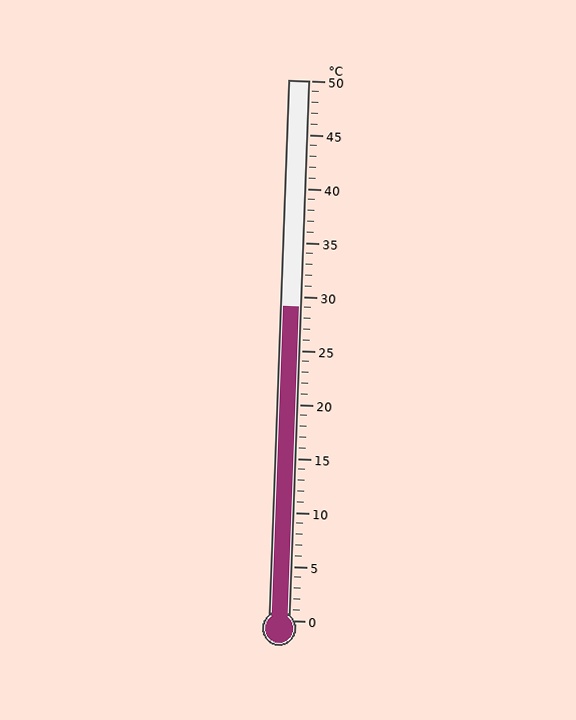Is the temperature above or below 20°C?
The temperature is above 20°C.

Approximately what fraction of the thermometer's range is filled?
The thermometer is filled to approximately 60% of its range.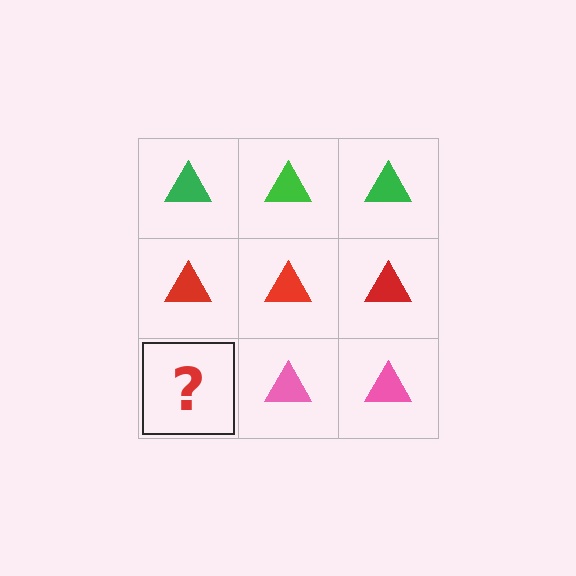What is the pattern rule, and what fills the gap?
The rule is that each row has a consistent color. The gap should be filled with a pink triangle.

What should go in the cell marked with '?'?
The missing cell should contain a pink triangle.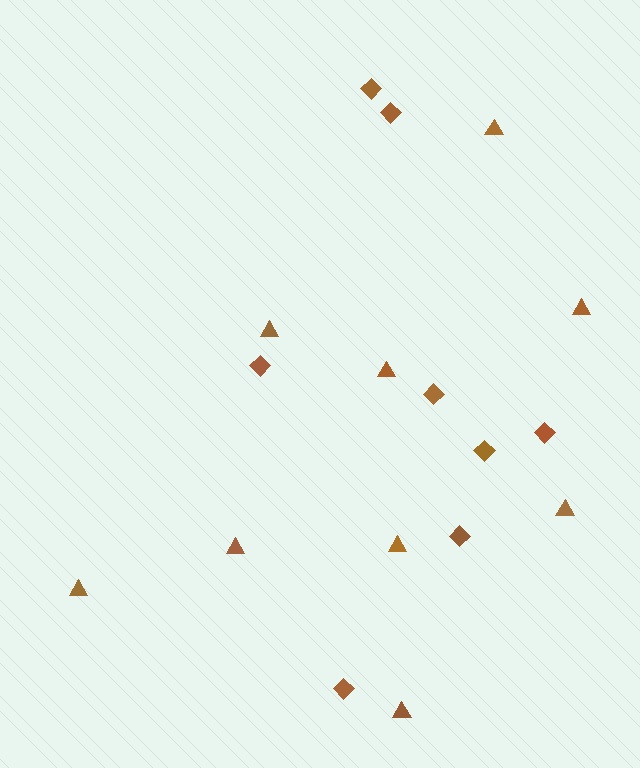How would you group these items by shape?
There are 2 groups: one group of diamonds (8) and one group of triangles (9).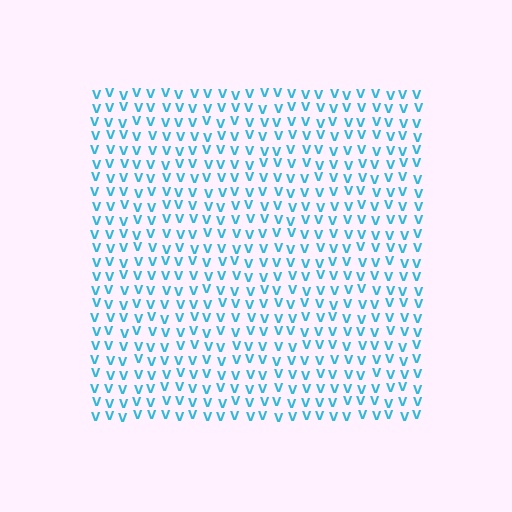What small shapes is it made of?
It is made of small letter V's.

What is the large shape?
The large shape is a square.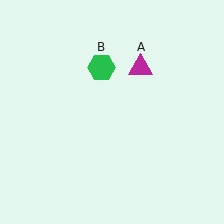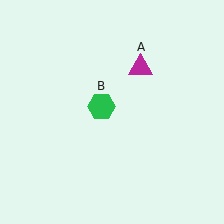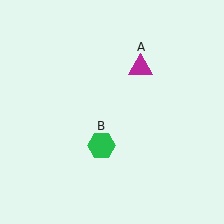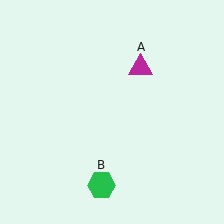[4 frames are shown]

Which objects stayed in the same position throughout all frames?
Magenta triangle (object A) remained stationary.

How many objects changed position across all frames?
1 object changed position: green hexagon (object B).